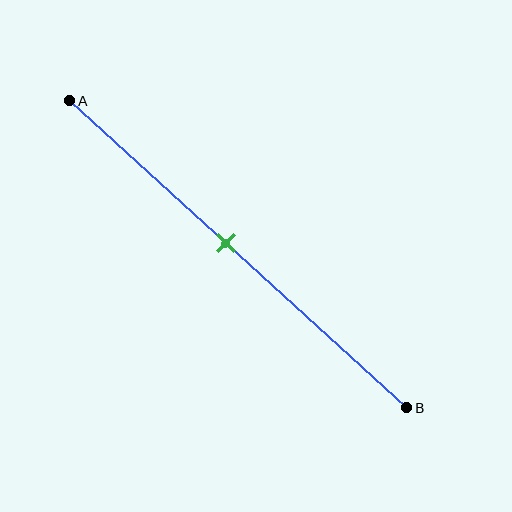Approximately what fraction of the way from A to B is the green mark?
The green mark is approximately 45% of the way from A to B.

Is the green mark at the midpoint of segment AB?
No, the mark is at about 45% from A, not at the 50% midpoint.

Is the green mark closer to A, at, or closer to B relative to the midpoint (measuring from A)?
The green mark is closer to point A than the midpoint of segment AB.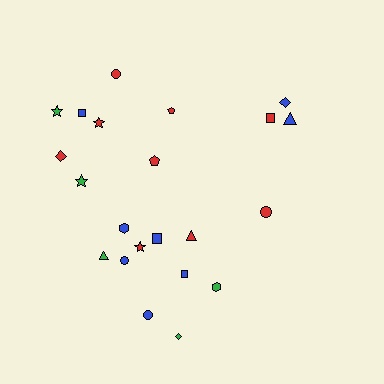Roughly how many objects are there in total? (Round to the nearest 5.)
Roughly 20 objects in total.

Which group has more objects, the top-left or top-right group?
The top-left group.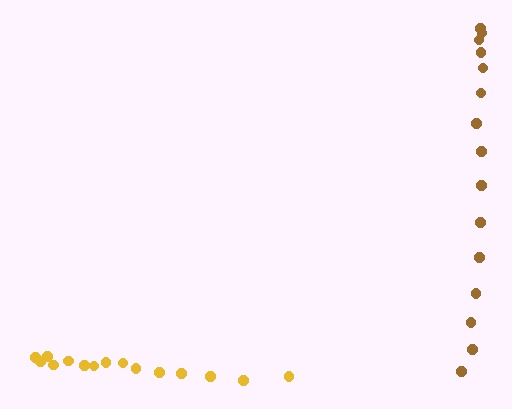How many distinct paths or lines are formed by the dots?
There are 2 distinct paths.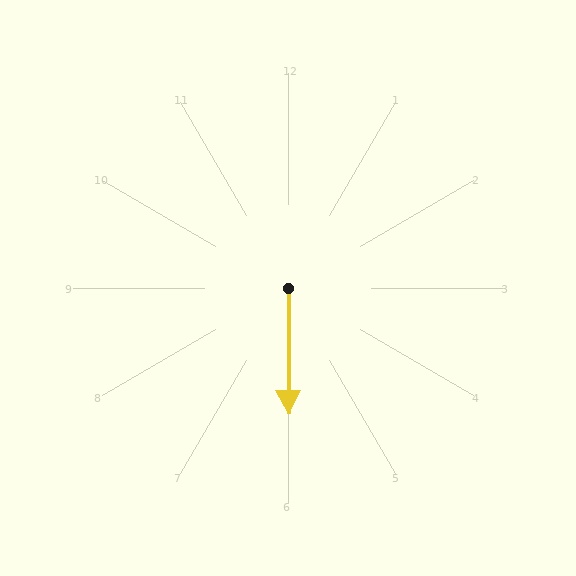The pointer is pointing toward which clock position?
Roughly 6 o'clock.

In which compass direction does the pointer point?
South.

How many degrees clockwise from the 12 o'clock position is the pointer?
Approximately 180 degrees.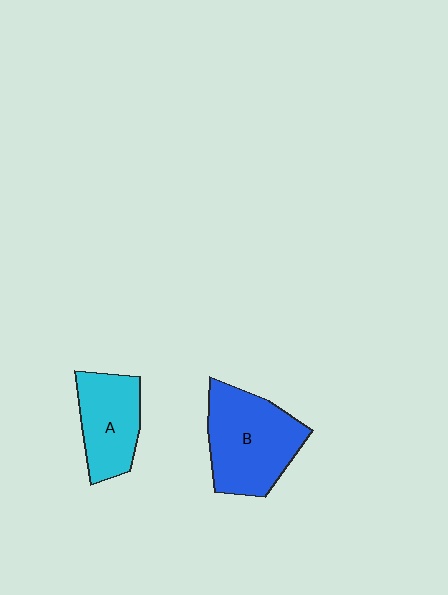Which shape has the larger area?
Shape B (blue).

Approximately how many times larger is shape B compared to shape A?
Approximately 1.4 times.